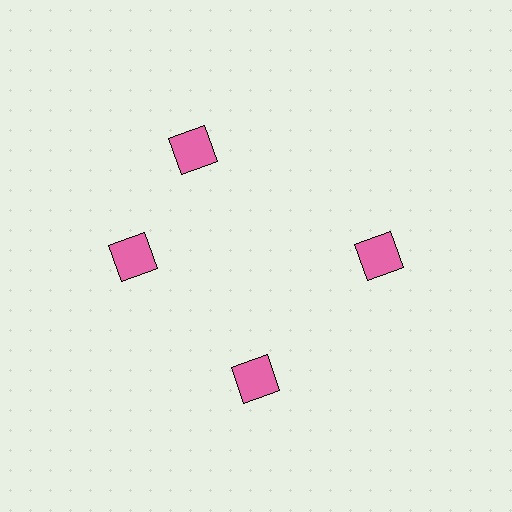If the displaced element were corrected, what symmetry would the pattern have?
It would have 4-fold rotational symmetry — the pattern would map onto itself every 90 degrees.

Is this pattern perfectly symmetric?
No. The 4 pink squares are arranged in a ring, but one element near the 12 o'clock position is rotated out of alignment along the ring, breaking the 4-fold rotational symmetry.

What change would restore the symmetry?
The symmetry would be restored by rotating it back into even spacing with its neighbors so that all 4 squares sit at equal angles and equal distance from the center.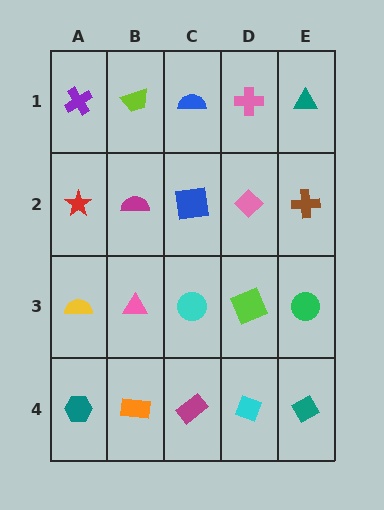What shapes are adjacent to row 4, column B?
A pink triangle (row 3, column B), a teal hexagon (row 4, column A), a magenta rectangle (row 4, column C).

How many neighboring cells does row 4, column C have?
3.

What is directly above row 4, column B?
A pink triangle.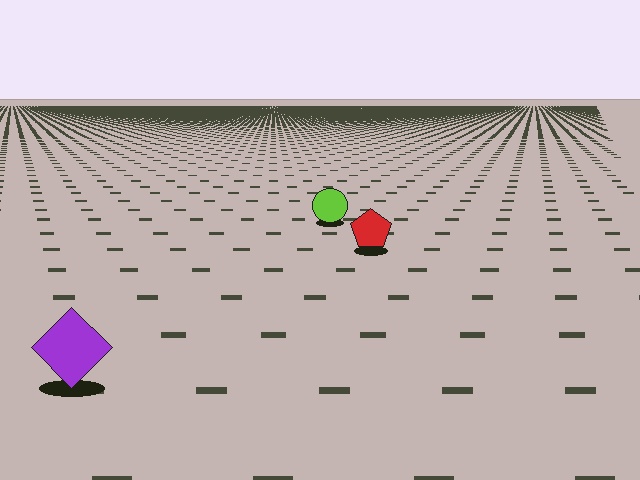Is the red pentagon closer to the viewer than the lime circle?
Yes. The red pentagon is closer — you can tell from the texture gradient: the ground texture is coarser near it.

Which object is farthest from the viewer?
The lime circle is farthest from the viewer. It appears smaller and the ground texture around it is denser.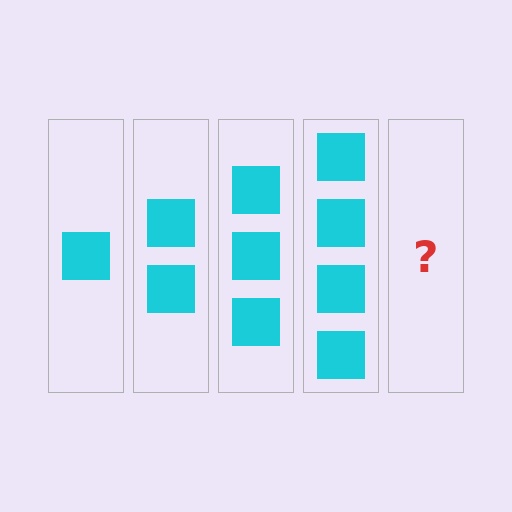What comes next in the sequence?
The next element should be 5 squares.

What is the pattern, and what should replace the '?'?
The pattern is that each step adds one more square. The '?' should be 5 squares.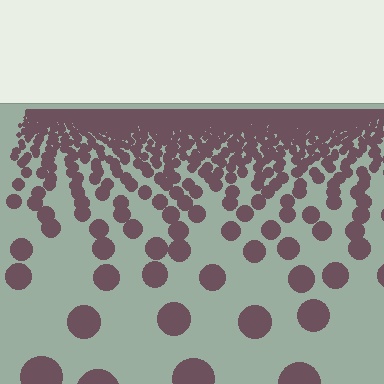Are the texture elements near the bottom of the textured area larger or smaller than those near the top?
Larger. Near the bottom, elements are closer to the viewer and appear at a bigger on-screen size.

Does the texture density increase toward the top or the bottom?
Density increases toward the top.